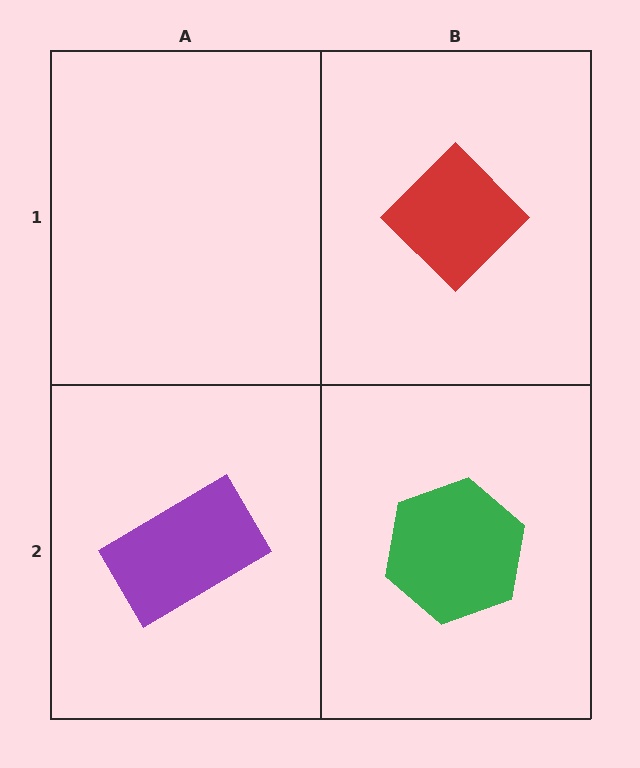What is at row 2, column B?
A green hexagon.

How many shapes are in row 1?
1 shape.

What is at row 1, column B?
A red diamond.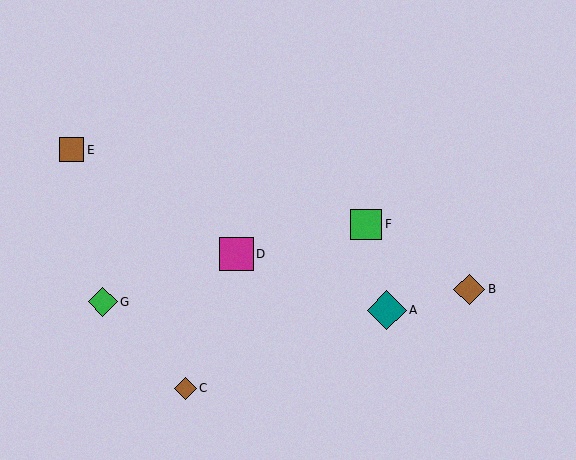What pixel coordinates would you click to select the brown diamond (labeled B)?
Click at (469, 289) to select the brown diamond B.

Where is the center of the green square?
The center of the green square is at (366, 224).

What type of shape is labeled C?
Shape C is a brown diamond.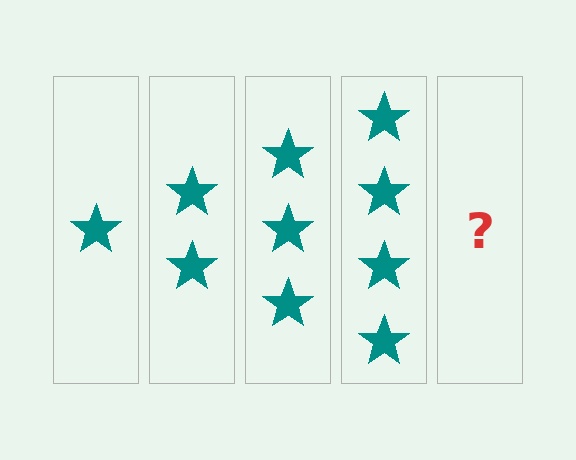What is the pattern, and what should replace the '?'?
The pattern is that each step adds one more star. The '?' should be 5 stars.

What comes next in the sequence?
The next element should be 5 stars.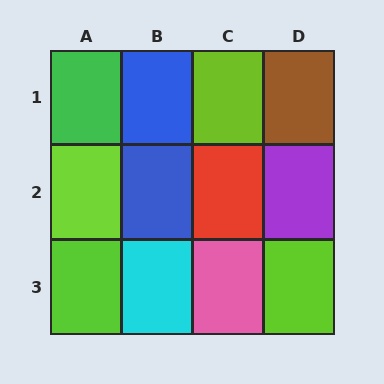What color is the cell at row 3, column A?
Lime.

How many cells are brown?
1 cell is brown.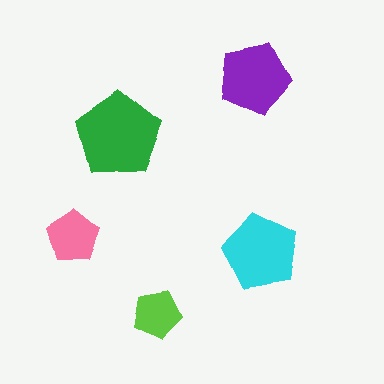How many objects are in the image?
There are 5 objects in the image.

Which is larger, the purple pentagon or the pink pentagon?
The purple one.